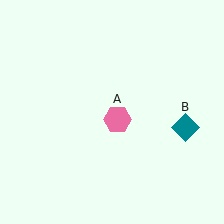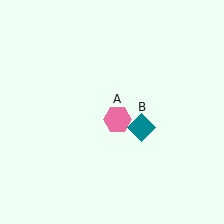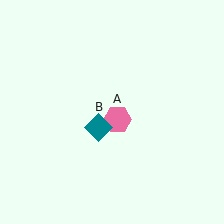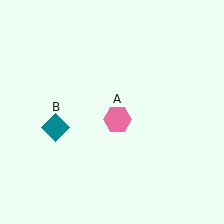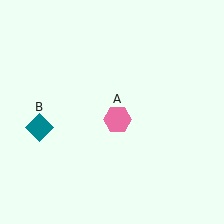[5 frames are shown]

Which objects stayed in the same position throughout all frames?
Pink hexagon (object A) remained stationary.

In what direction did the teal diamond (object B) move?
The teal diamond (object B) moved left.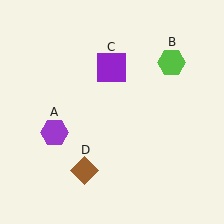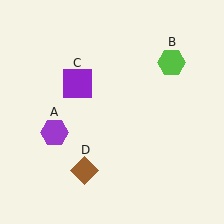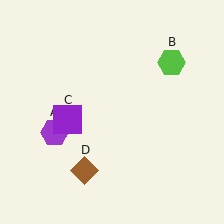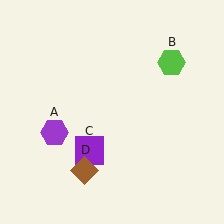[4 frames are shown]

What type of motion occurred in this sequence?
The purple square (object C) rotated counterclockwise around the center of the scene.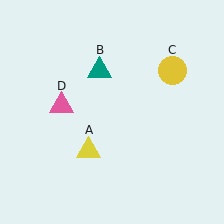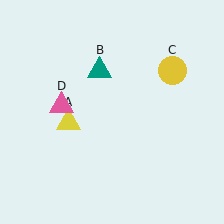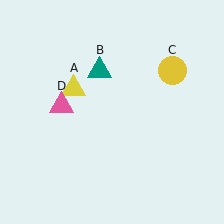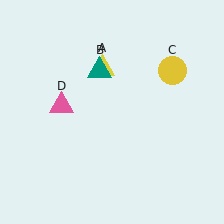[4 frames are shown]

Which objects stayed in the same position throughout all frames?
Teal triangle (object B) and yellow circle (object C) and pink triangle (object D) remained stationary.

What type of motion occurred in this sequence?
The yellow triangle (object A) rotated clockwise around the center of the scene.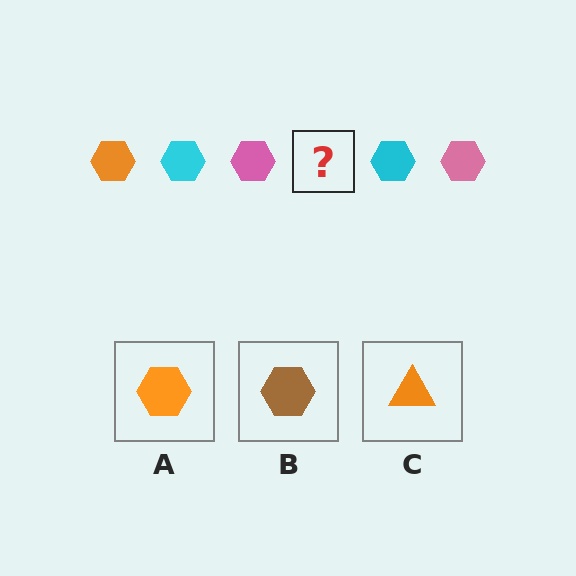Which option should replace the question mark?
Option A.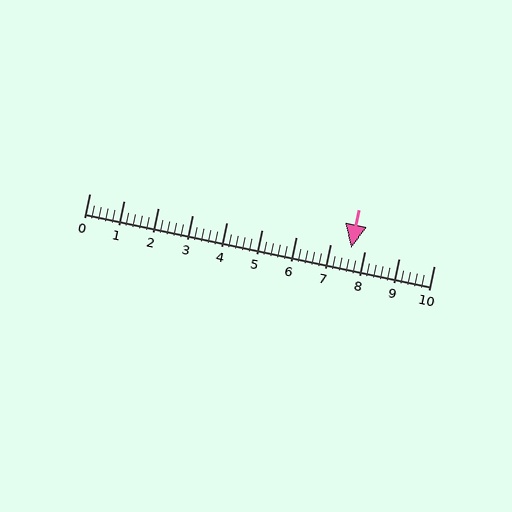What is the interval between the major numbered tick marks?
The major tick marks are spaced 1 units apart.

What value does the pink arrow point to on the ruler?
The pink arrow points to approximately 7.6.